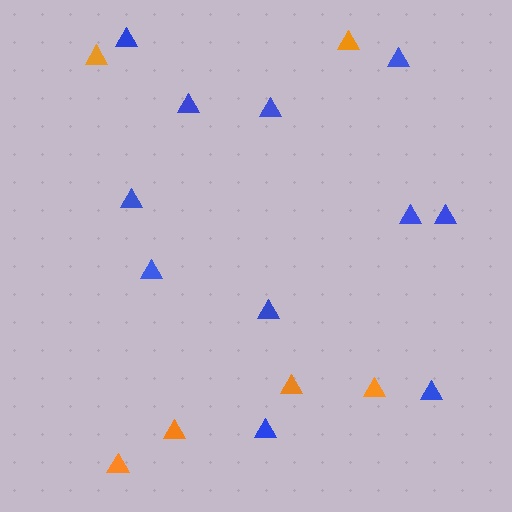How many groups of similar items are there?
There are 2 groups: one group of blue triangles (11) and one group of orange triangles (6).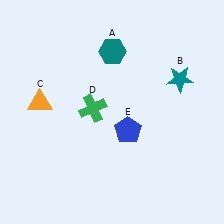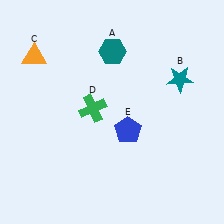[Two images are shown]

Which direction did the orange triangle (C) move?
The orange triangle (C) moved up.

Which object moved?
The orange triangle (C) moved up.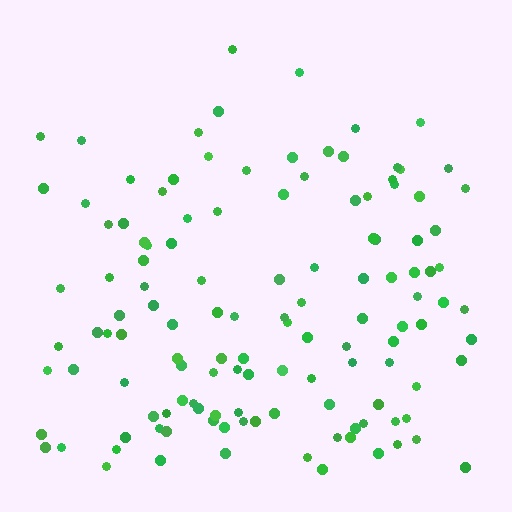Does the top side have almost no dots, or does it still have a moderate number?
Still a moderate number, just noticeably fewer than the bottom.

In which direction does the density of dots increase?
From top to bottom, with the bottom side densest.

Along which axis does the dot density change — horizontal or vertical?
Vertical.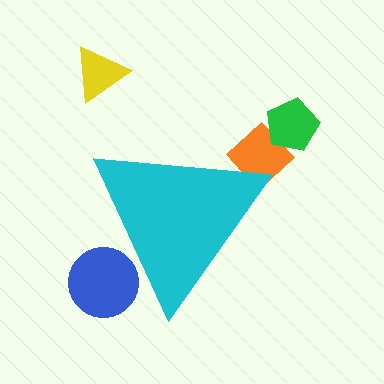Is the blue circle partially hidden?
Yes, the blue circle is partially hidden behind the cyan triangle.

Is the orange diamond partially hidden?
Yes, the orange diamond is partially hidden behind the cyan triangle.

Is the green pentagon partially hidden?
No, the green pentagon is fully visible.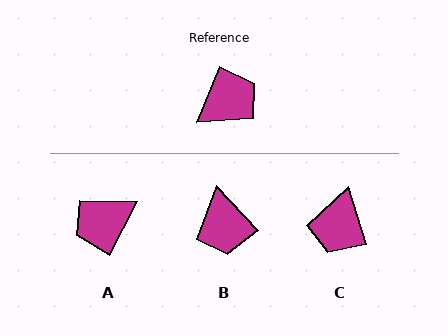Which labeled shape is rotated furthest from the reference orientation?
A, about 175 degrees away.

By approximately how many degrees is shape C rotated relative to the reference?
Approximately 141 degrees clockwise.